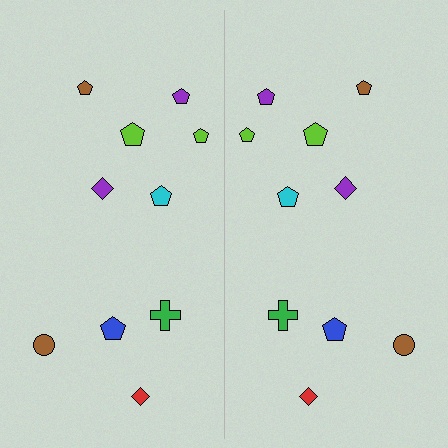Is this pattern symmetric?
Yes, this pattern has bilateral (reflection) symmetry.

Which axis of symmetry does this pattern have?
The pattern has a vertical axis of symmetry running through the center of the image.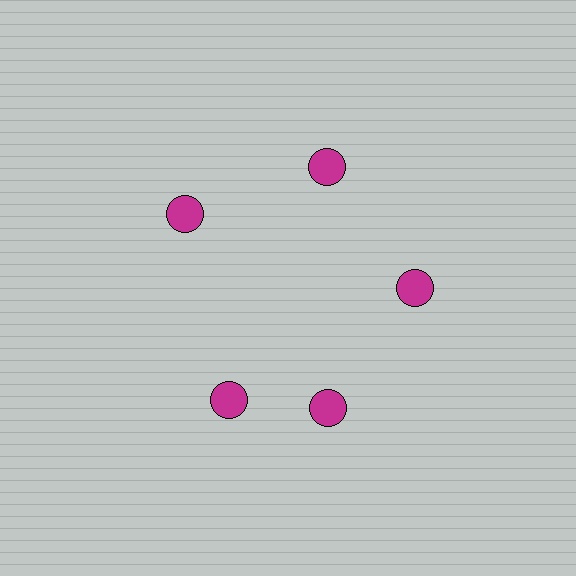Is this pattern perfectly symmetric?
No. The 5 magenta circles are arranged in a ring, but one element near the 8 o'clock position is rotated out of alignment along the ring, breaking the 5-fold rotational symmetry.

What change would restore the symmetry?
The symmetry would be restored by rotating it back into even spacing with its neighbors so that all 5 circles sit at equal angles and equal distance from the center.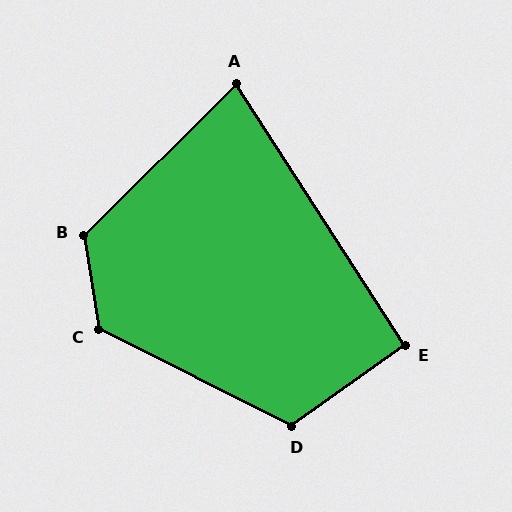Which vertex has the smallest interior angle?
A, at approximately 78 degrees.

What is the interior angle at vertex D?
Approximately 118 degrees (obtuse).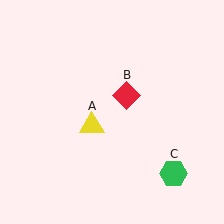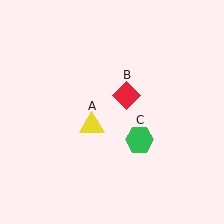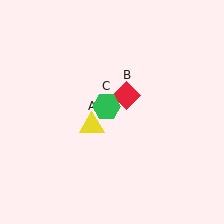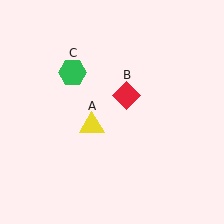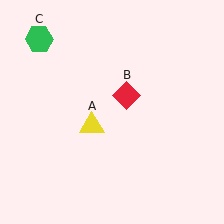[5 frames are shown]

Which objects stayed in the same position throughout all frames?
Yellow triangle (object A) and red diamond (object B) remained stationary.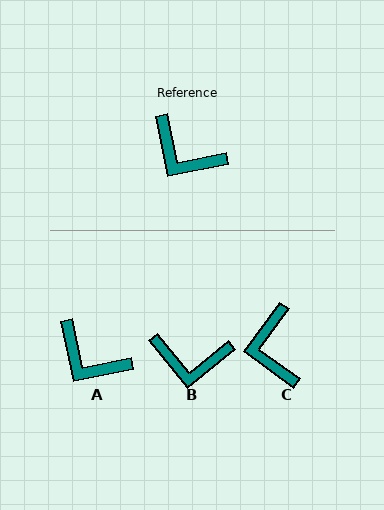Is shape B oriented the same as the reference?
No, it is off by about 28 degrees.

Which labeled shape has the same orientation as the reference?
A.